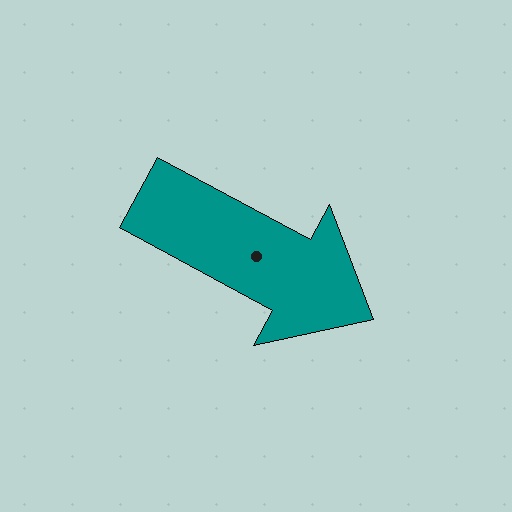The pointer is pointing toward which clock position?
Roughly 4 o'clock.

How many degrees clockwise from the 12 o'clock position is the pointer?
Approximately 118 degrees.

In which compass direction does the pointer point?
Southeast.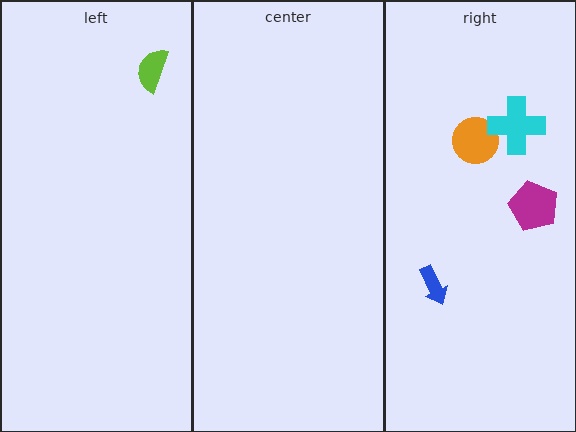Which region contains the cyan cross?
The right region.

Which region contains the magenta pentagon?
The right region.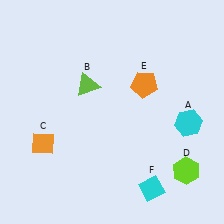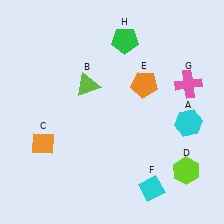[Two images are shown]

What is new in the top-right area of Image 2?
A green pentagon (H) was added in the top-right area of Image 2.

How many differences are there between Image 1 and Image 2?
There are 2 differences between the two images.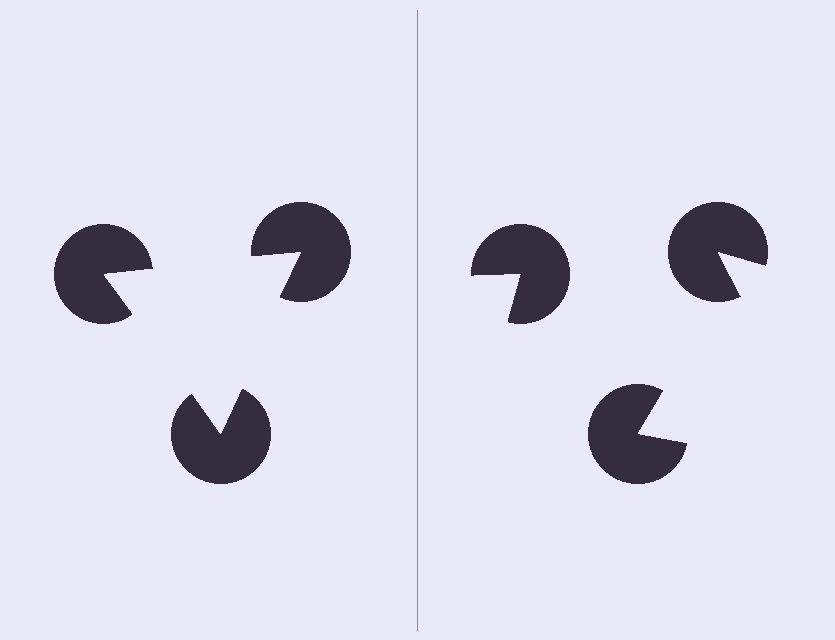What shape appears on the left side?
An illusory triangle.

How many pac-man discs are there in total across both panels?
6 — 3 on each side.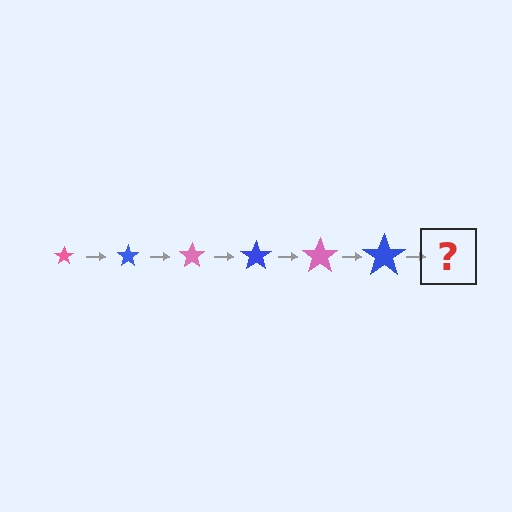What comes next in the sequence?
The next element should be a pink star, larger than the previous one.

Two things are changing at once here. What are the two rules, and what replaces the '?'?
The two rules are that the star grows larger each step and the color cycles through pink and blue. The '?' should be a pink star, larger than the previous one.